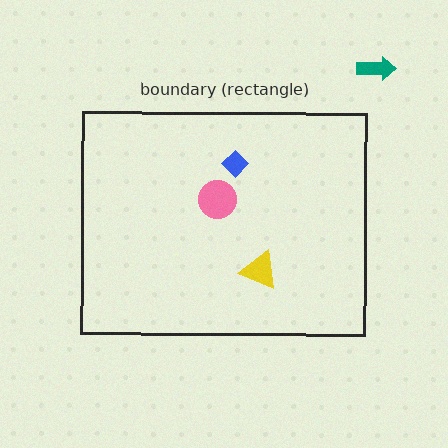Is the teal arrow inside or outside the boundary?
Outside.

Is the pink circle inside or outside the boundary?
Inside.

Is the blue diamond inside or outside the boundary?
Inside.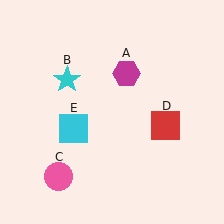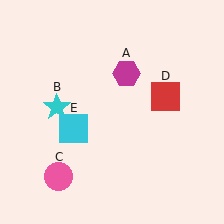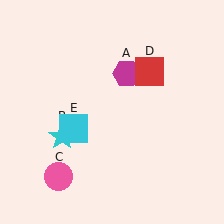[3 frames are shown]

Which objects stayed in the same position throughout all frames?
Magenta hexagon (object A) and pink circle (object C) and cyan square (object E) remained stationary.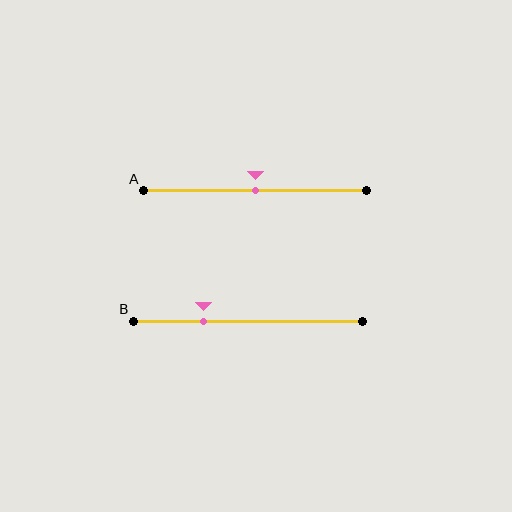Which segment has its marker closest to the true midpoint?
Segment A has its marker closest to the true midpoint.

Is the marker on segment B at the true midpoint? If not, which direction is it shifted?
No, the marker on segment B is shifted to the left by about 20% of the segment length.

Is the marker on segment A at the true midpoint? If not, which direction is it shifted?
Yes, the marker on segment A is at the true midpoint.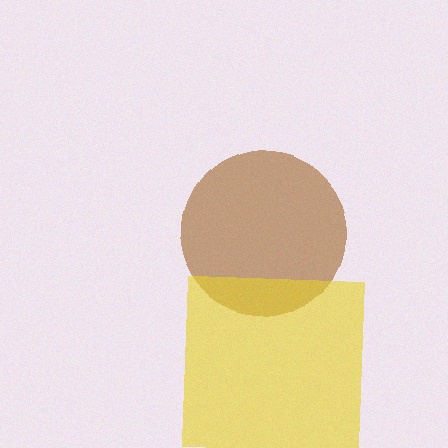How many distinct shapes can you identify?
There are 2 distinct shapes: a brown circle, a yellow square.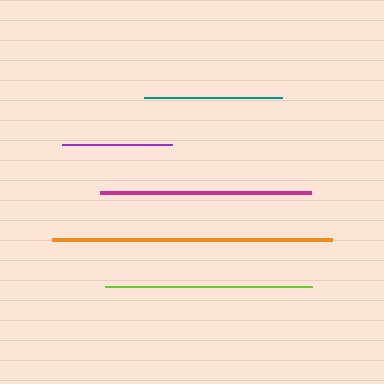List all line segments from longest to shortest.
From longest to shortest: orange, magenta, lime, teal, purple.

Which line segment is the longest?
The orange line is the longest at approximately 280 pixels.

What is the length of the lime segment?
The lime segment is approximately 208 pixels long.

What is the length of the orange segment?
The orange segment is approximately 280 pixels long.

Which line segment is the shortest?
The purple line is the shortest at approximately 109 pixels.